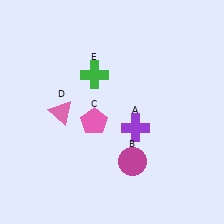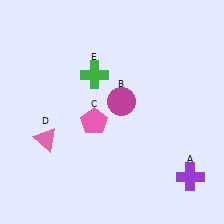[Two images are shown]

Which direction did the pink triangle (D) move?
The pink triangle (D) moved down.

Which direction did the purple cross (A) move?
The purple cross (A) moved right.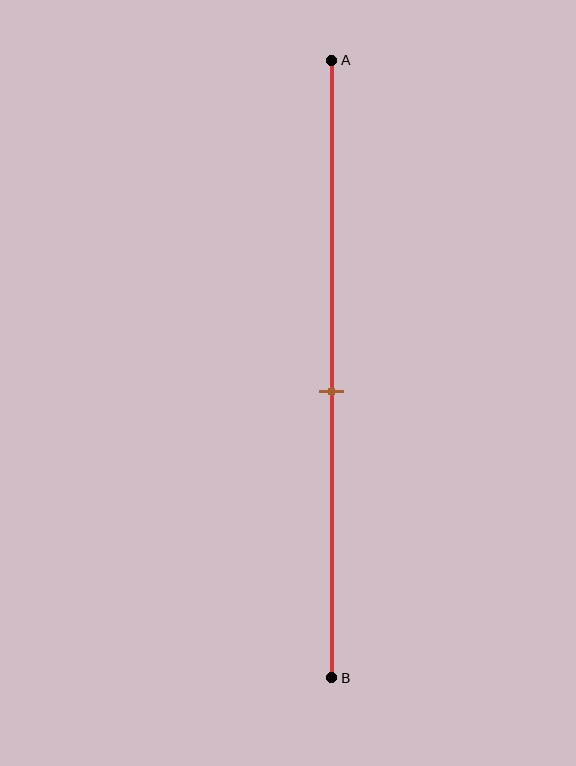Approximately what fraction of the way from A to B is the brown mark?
The brown mark is approximately 55% of the way from A to B.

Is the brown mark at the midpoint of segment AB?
No, the mark is at about 55% from A, not at the 50% midpoint.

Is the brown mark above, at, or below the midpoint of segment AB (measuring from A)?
The brown mark is below the midpoint of segment AB.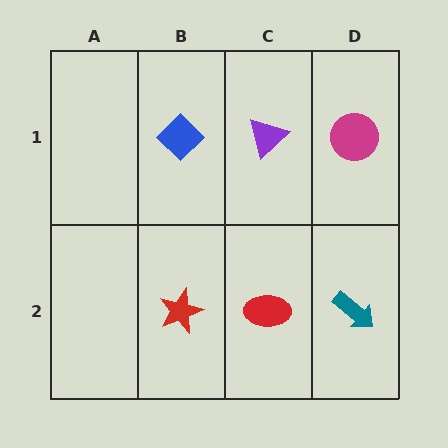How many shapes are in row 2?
3 shapes.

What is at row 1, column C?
A purple triangle.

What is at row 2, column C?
A red ellipse.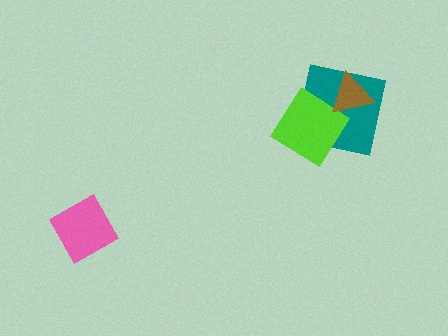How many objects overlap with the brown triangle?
2 objects overlap with the brown triangle.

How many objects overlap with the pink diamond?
0 objects overlap with the pink diamond.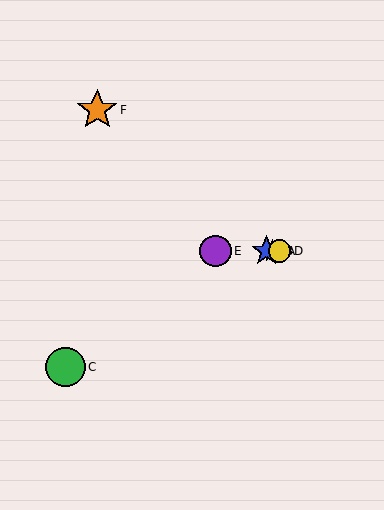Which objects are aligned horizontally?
Objects A, B, D, E are aligned horizontally.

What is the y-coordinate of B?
Object B is at y≈251.